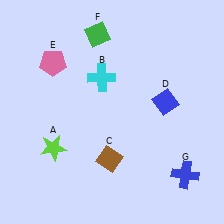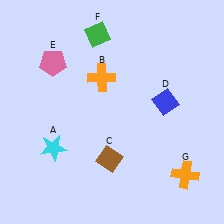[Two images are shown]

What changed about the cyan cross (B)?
In Image 1, B is cyan. In Image 2, it changed to orange.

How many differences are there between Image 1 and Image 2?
There are 3 differences between the two images.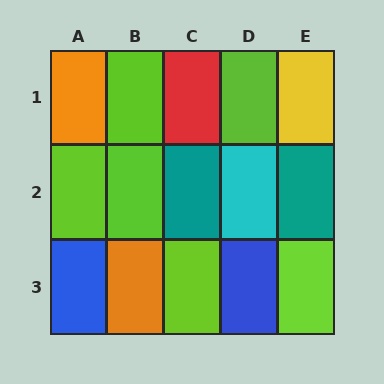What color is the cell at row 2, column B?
Lime.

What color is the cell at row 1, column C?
Red.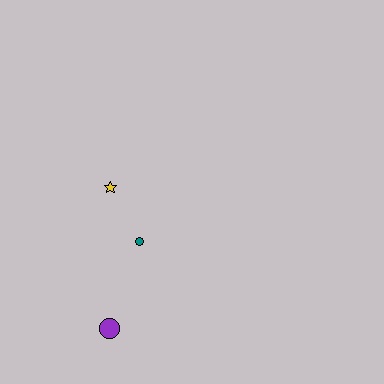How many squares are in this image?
There are no squares.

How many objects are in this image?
There are 3 objects.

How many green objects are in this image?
There are no green objects.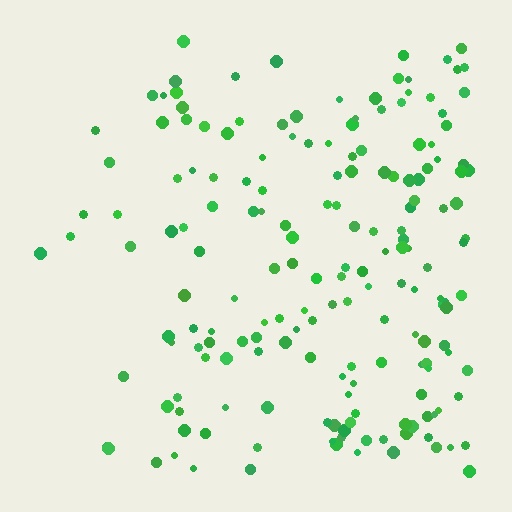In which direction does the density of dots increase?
From left to right, with the right side densest.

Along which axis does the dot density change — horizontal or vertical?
Horizontal.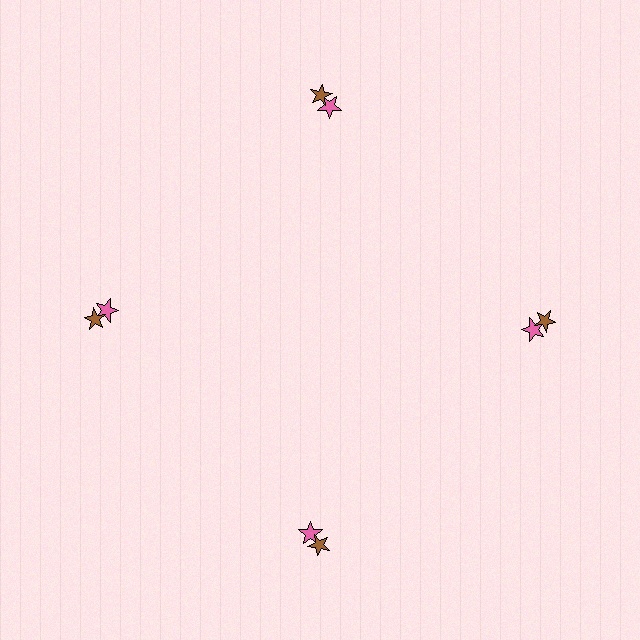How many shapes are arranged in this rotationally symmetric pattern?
There are 8 shapes, arranged in 4 groups of 2.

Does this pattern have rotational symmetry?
Yes, this pattern has 4-fold rotational symmetry. It looks the same after rotating 90 degrees around the center.